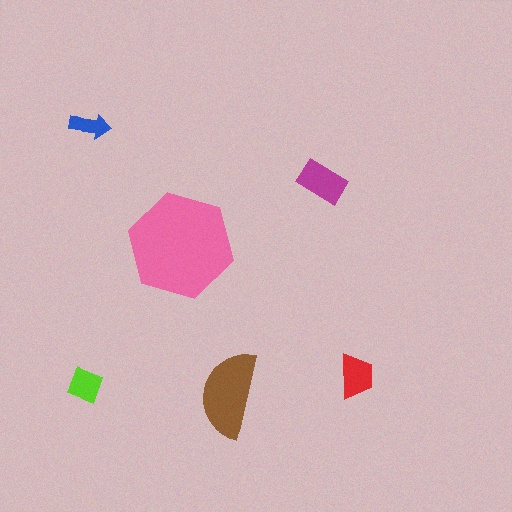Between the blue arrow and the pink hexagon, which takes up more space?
The pink hexagon.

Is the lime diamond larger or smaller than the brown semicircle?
Smaller.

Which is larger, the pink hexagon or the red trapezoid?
The pink hexagon.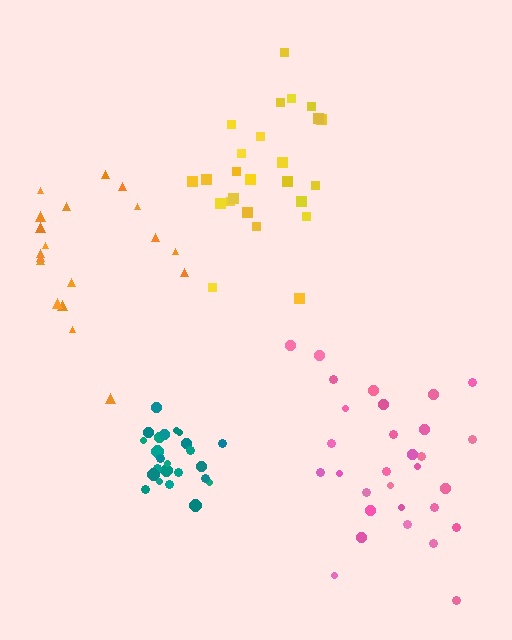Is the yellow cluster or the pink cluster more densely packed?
Pink.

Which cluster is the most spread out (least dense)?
Orange.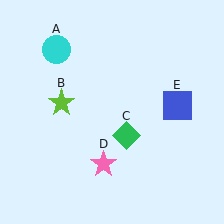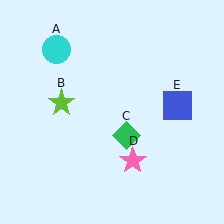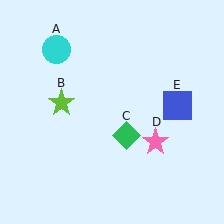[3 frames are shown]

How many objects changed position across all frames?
1 object changed position: pink star (object D).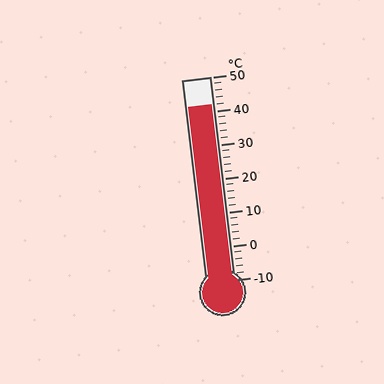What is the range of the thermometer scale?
The thermometer scale ranges from -10°C to 50°C.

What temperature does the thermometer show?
The thermometer shows approximately 42°C.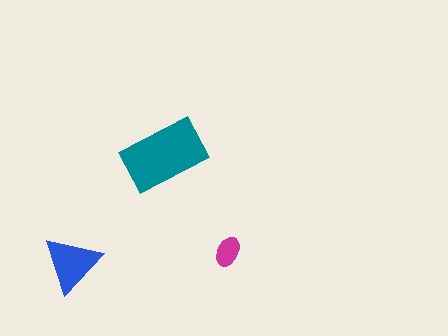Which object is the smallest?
The magenta ellipse.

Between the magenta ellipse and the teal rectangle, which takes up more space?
The teal rectangle.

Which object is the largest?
The teal rectangle.